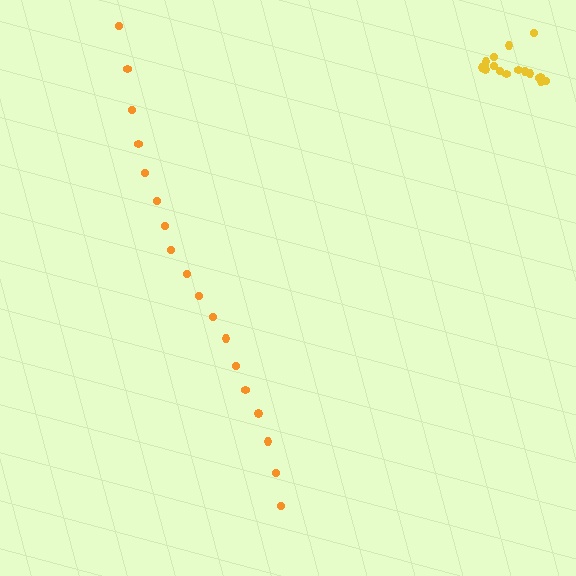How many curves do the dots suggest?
There are 2 distinct paths.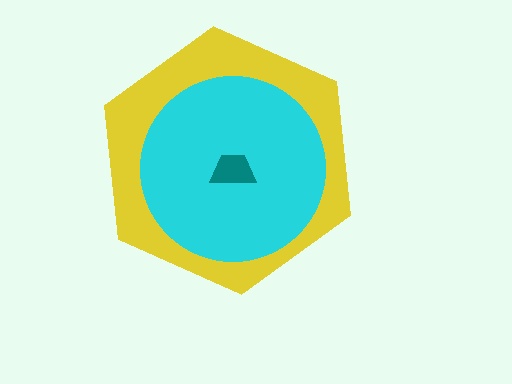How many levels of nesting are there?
3.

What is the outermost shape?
The yellow hexagon.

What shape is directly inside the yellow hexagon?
The cyan circle.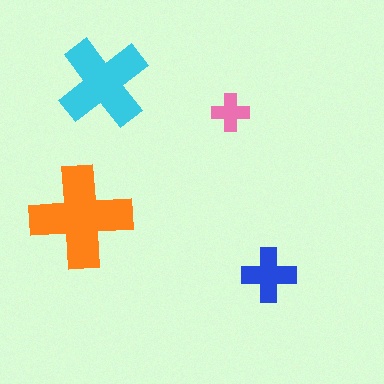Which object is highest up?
The cyan cross is topmost.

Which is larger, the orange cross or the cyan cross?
The orange one.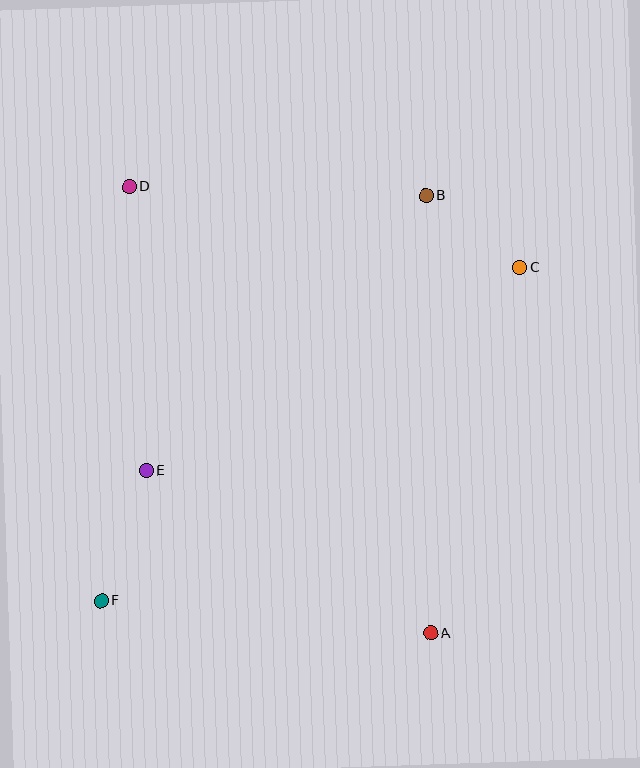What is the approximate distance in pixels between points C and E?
The distance between C and E is approximately 425 pixels.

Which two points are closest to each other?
Points B and C are closest to each other.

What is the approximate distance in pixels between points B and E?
The distance between B and E is approximately 392 pixels.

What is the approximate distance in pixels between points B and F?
The distance between B and F is approximately 519 pixels.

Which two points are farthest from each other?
Points A and D are farthest from each other.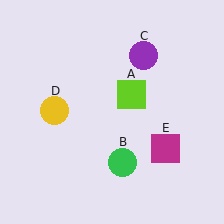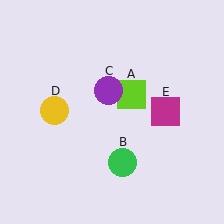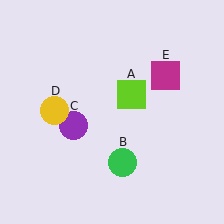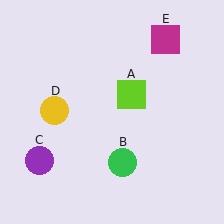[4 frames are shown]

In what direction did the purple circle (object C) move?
The purple circle (object C) moved down and to the left.